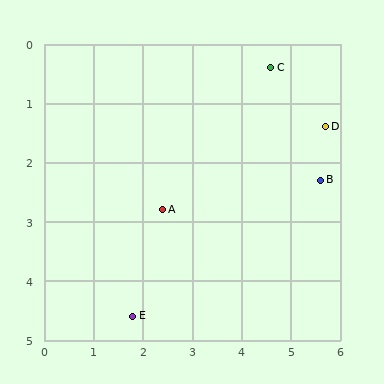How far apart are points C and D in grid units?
Points C and D are about 1.5 grid units apart.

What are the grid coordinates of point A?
Point A is at approximately (2.4, 2.8).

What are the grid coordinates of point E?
Point E is at approximately (1.8, 4.6).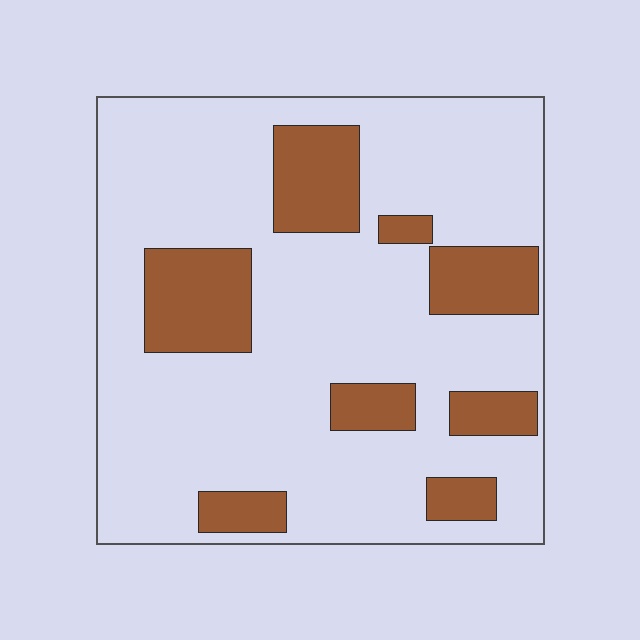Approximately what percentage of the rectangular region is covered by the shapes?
Approximately 20%.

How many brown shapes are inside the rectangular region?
8.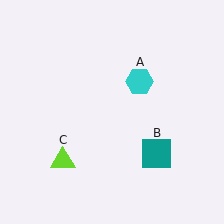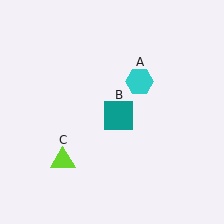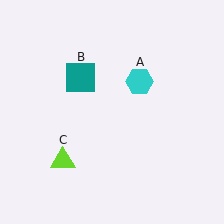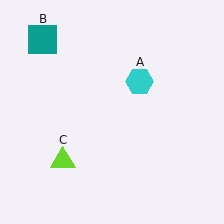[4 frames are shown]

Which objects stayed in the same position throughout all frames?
Cyan hexagon (object A) and lime triangle (object C) remained stationary.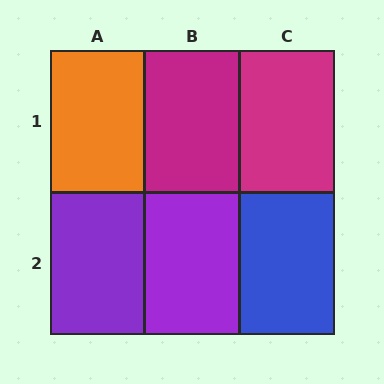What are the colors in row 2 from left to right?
Purple, purple, blue.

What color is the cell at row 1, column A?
Orange.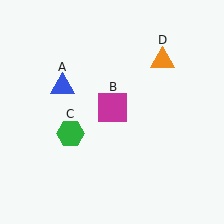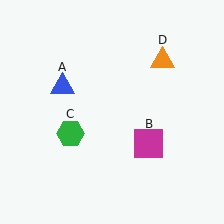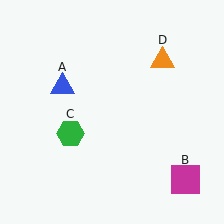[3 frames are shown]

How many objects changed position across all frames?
1 object changed position: magenta square (object B).